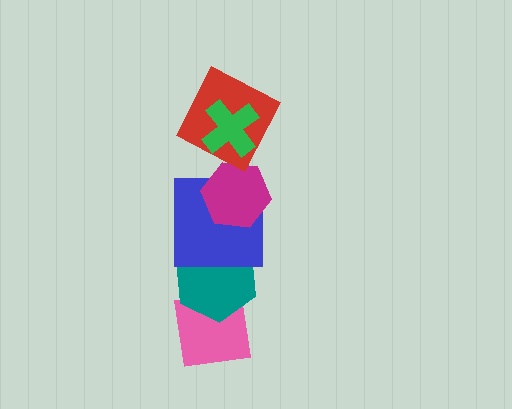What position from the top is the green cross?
The green cross is 1st from the top.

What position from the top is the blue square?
The blue square is 4th from the top.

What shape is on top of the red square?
The green cross is on top of the red square.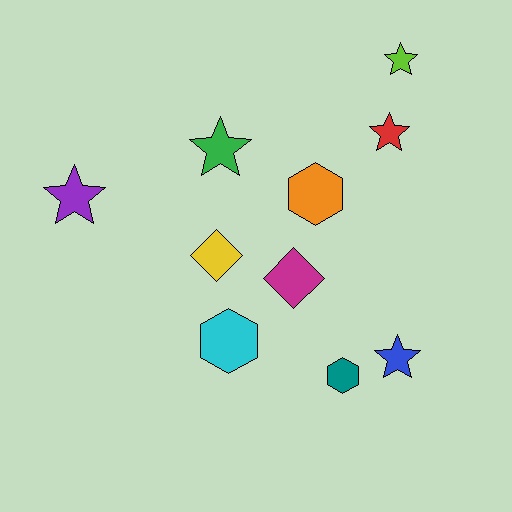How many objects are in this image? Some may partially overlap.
There are 10 objects.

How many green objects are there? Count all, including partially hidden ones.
There is 1 green object.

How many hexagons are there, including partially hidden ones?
There are 3 hexagons.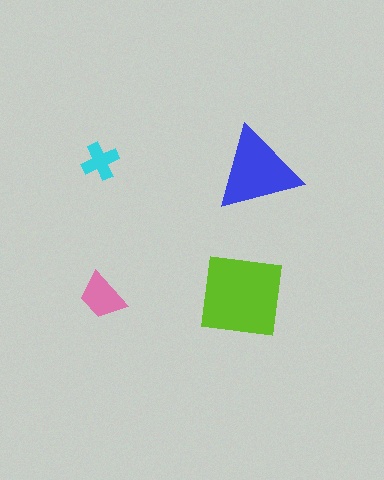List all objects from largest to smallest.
The lime square, the blue triangle, the pink trapezoid, the cyan cross.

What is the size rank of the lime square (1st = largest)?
1st.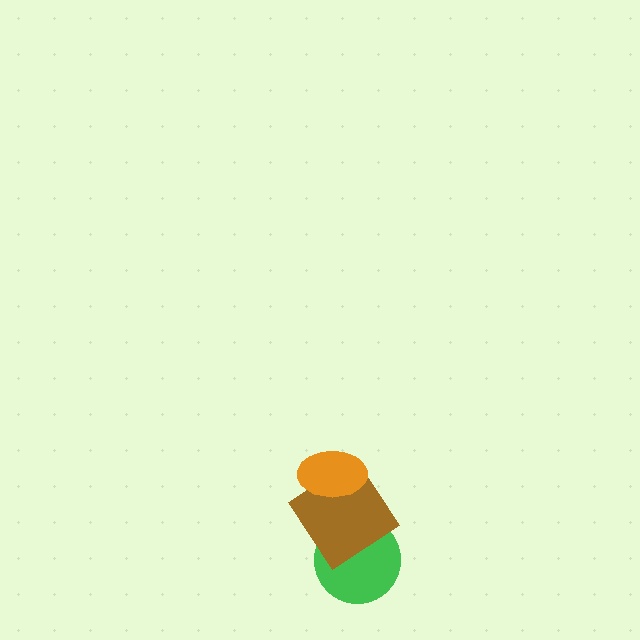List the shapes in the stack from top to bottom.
From top to bottom: the orange ellipse, the brown diamond, the green circle.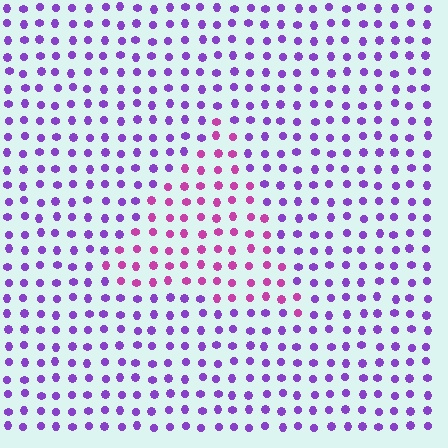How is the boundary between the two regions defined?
The boundary is defined purely by a slight shift in hue (about 42 degrees). Spacing, size, and orientation are identical on both sides.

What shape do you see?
I see a triangle.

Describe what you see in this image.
The image is filled with small purple elements in a uniform arrangement. A triangle-shaped region is visible where the elements are tinted to a slightly different hue, forming a subtle color boundary.